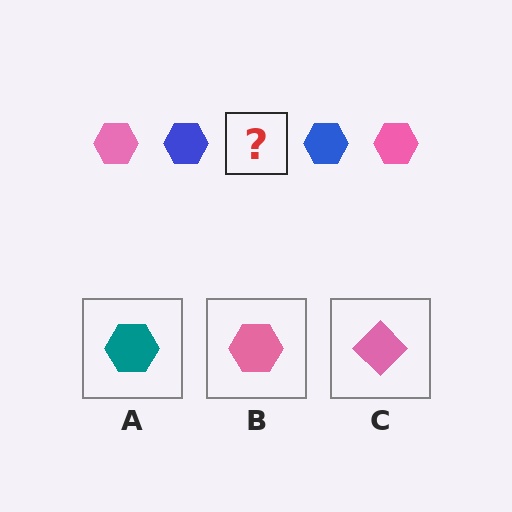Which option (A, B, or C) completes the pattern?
B.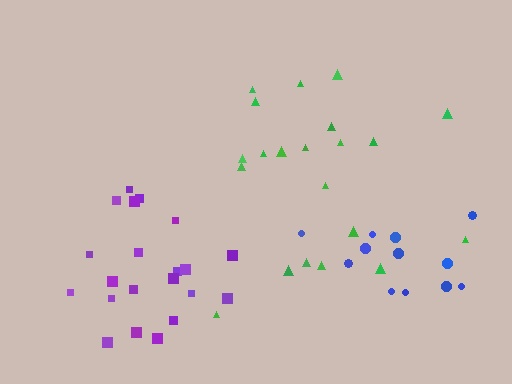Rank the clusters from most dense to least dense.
purple, blue, green.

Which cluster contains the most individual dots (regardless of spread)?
Green (21).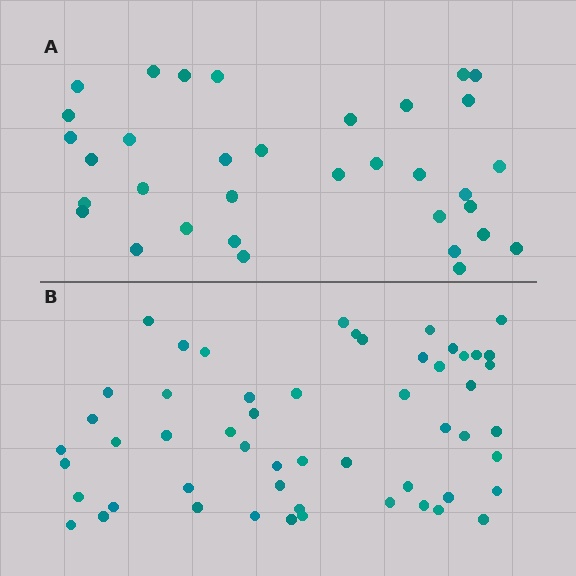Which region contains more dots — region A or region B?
Region B (the bottom region) has more dots.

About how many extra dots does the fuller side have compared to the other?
Region B has approximately 20 more dots than region A.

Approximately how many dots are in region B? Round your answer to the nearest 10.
About 50 dots. (The exact count is 54, which rounds to 50.)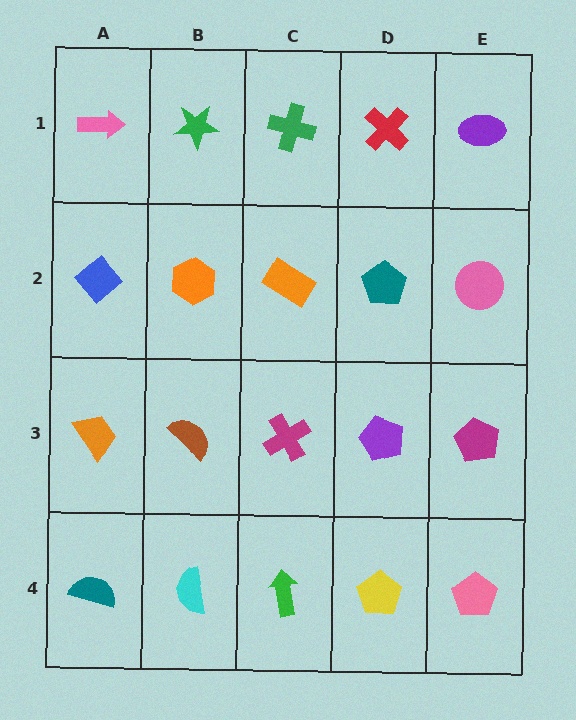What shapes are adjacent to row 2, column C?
A green cross (row 1, column C), a magenta cross (row 3, column C), an orange hexagon (row 2, column B), a teal pentagon (row 2, column D).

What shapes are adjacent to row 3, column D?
A teal pentagon (row 2, column D), a yellow pentagon (row 4, column D), a magenta cross (row 3, column C), a magenta pentagon (row 3, column E).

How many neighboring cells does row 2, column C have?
4.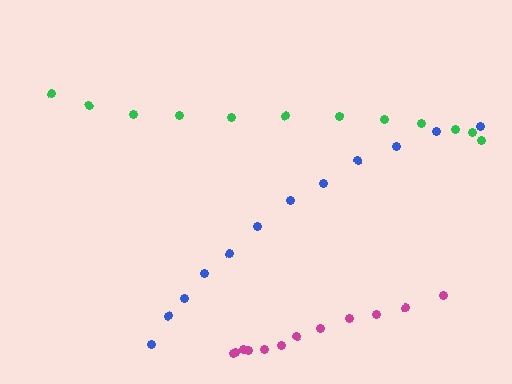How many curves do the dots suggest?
There are 3 distinct paths.